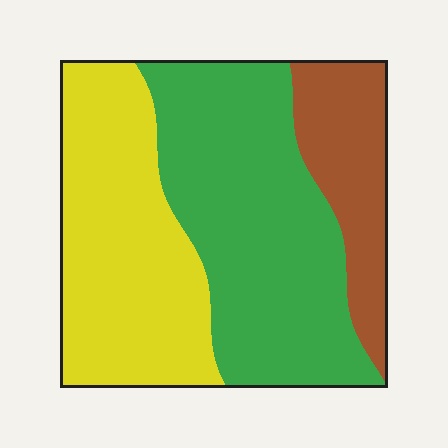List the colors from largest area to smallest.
From largest to smallest: green, yellow, brown.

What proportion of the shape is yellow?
Yellow covers 37% of the shape.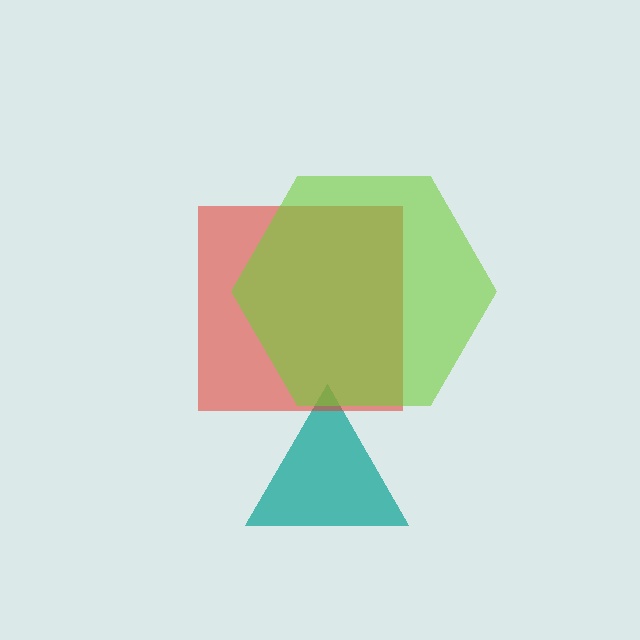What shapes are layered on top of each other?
The layered shapes are: a teal triangle, a red square, a lime hexagon.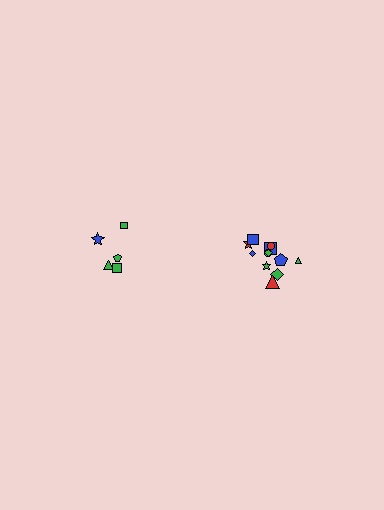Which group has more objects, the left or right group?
The right group.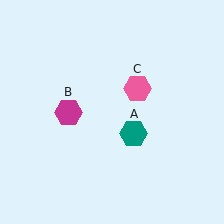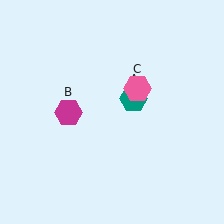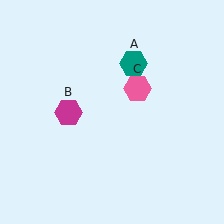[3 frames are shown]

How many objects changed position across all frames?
1 object changed position: teal hexagon (object A).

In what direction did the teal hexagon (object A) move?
The teal hexagon (object A) moved up.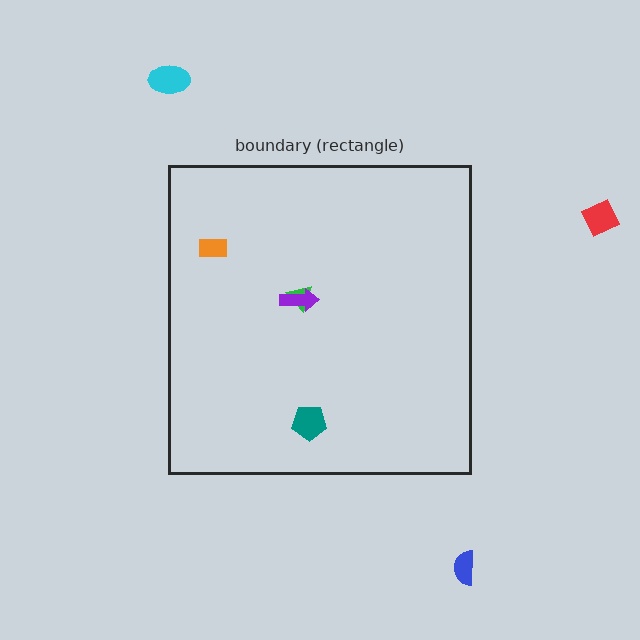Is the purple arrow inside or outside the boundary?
Inside.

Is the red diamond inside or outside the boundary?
Outside.